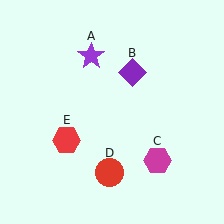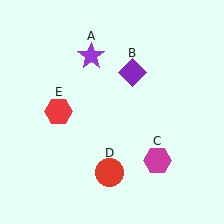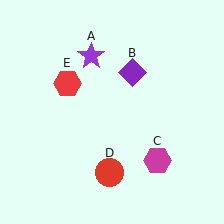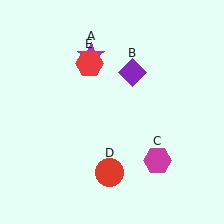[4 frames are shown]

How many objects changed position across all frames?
1 object changed position: red hexagon (object E).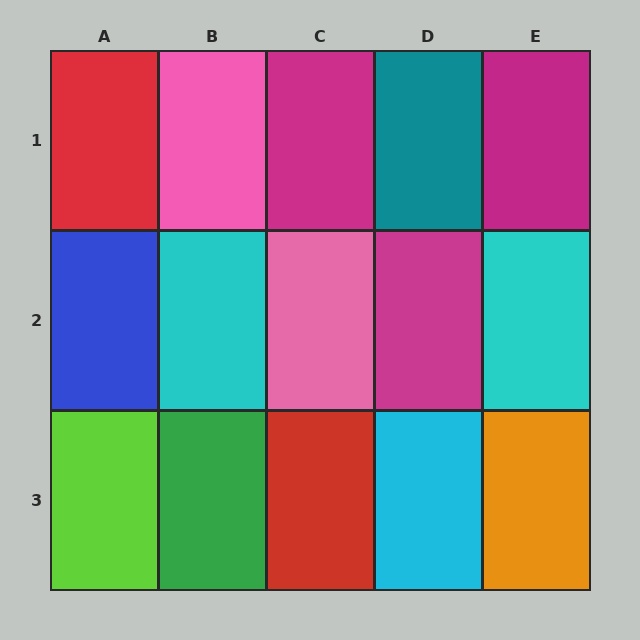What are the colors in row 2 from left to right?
Blue, cyan, pink, magenta, cyan.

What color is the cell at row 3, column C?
Red.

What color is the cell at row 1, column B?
Pink.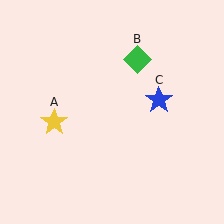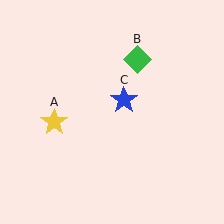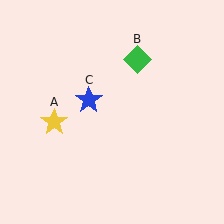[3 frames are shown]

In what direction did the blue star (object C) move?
The blue star (object C) moved left.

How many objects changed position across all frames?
1 object changed position: blue star (object C).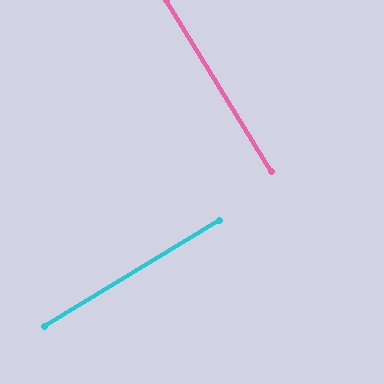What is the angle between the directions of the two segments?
Approximately 90 degrees.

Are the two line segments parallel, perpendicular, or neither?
Perpendicular — they meet at approximately 90°.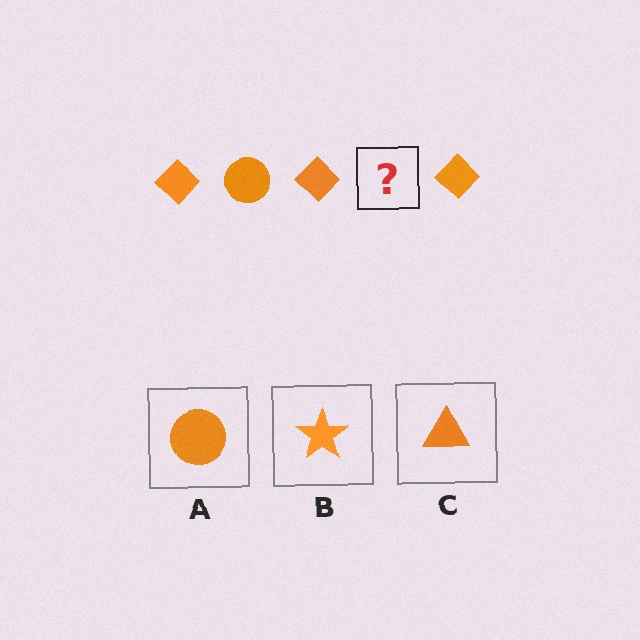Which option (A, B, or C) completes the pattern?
A.